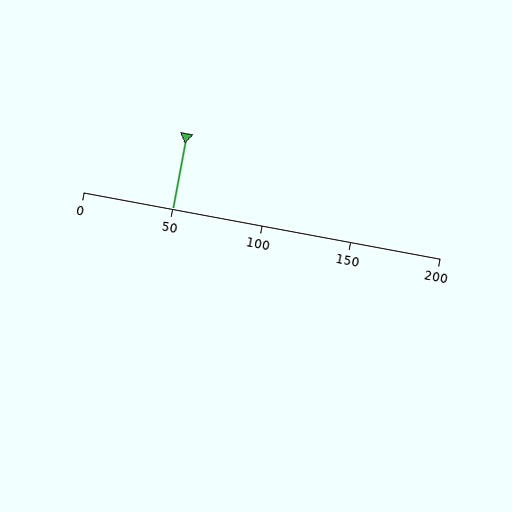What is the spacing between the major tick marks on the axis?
The major ticks are spaced 50 apart.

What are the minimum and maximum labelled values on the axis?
The axis runs from 0 to 200.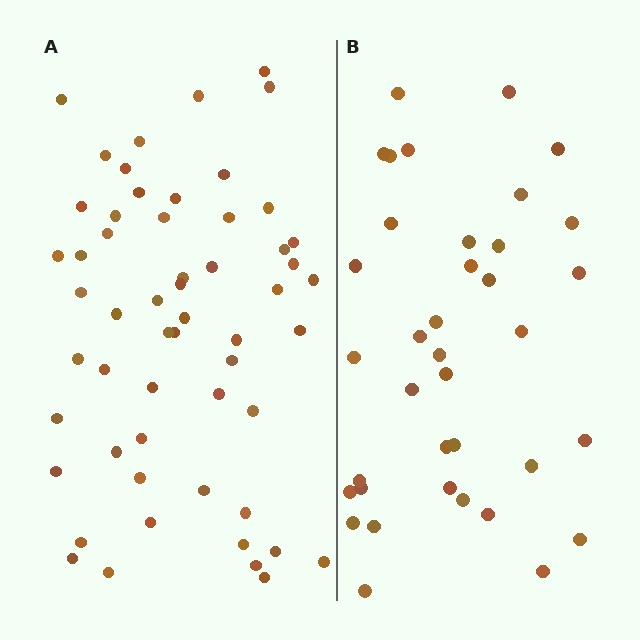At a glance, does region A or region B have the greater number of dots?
Region A (the left region) has more dots.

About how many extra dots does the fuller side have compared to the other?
Region A has approximately 20 more dots than region B.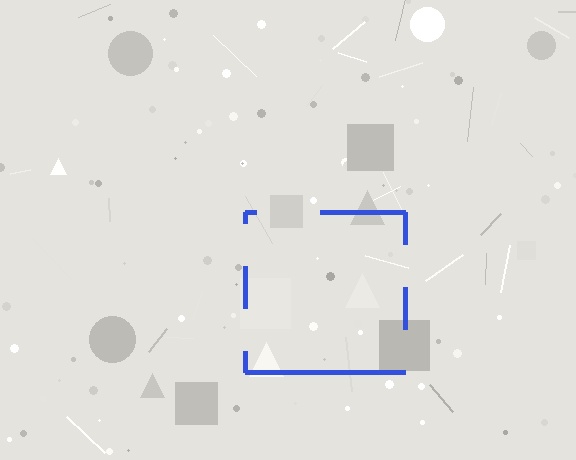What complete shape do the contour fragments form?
The contour fragments form a square.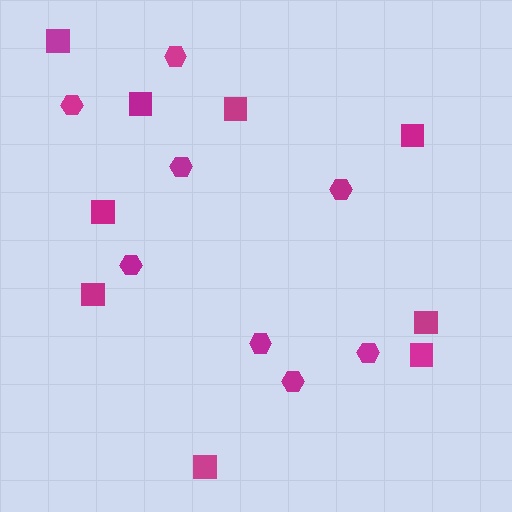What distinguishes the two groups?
There are 2 groups: one group of squares (9) and one group of hexagons (8).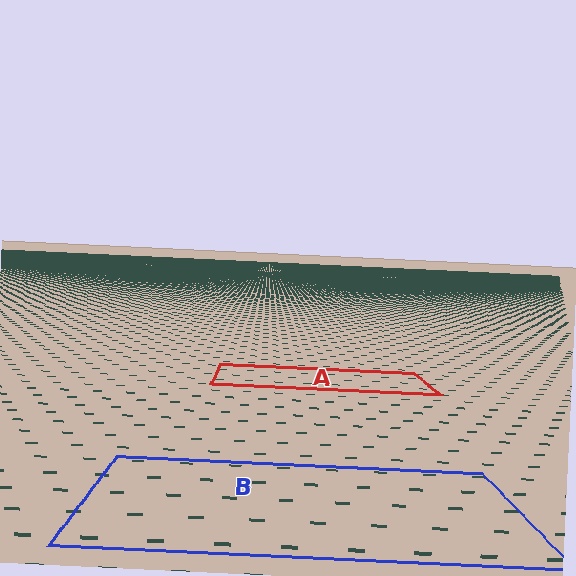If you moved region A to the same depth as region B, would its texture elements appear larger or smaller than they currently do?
They would appear larger. At a closer depth, the same texture elements are projected at a bigger on-screen size.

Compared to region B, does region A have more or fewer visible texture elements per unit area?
Region A has more texture elements per unit area — they are packed more densely because it is farther away.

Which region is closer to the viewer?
Region B is closer. The texture elements there are larger and more spread out.